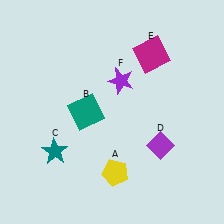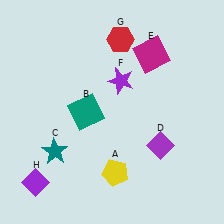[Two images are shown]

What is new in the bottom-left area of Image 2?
A purple diamond (H) was added in the bottom-left area of Image 2.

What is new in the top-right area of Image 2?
A red hexagon (G) was added in the top-right area of Image 2.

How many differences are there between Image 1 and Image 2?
There are 2 differences between the two images.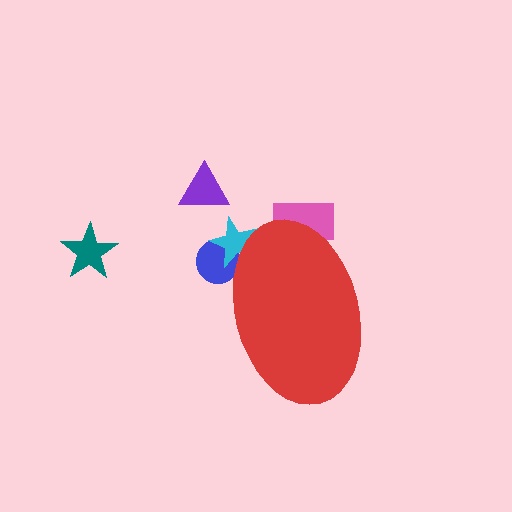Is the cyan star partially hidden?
Yes, the cyan star is partially hidden behind the red ellipse.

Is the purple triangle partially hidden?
No, the purple triangle is fully visible.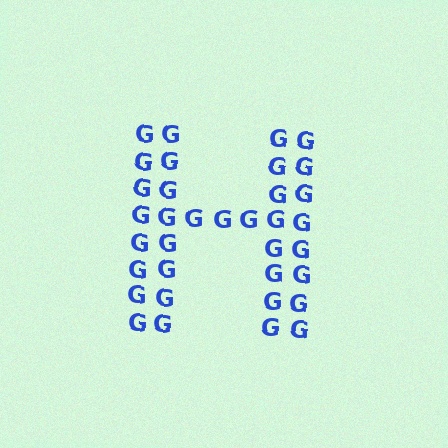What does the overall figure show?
The overall figure shows the letter H.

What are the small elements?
The small elements are letter G's.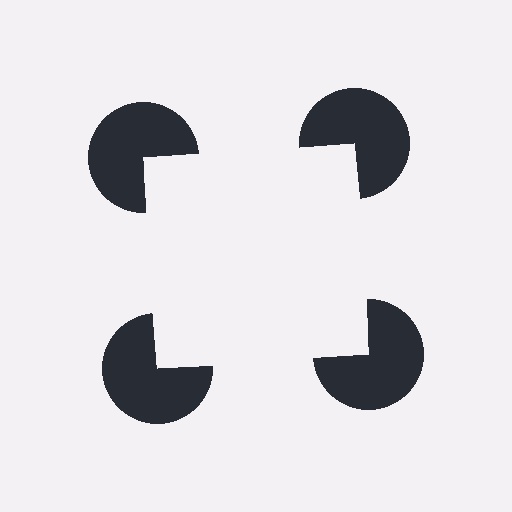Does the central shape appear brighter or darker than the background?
It typically appears slightly brighter than the background, even though no actual brightness change is drawn.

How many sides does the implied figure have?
4 sides.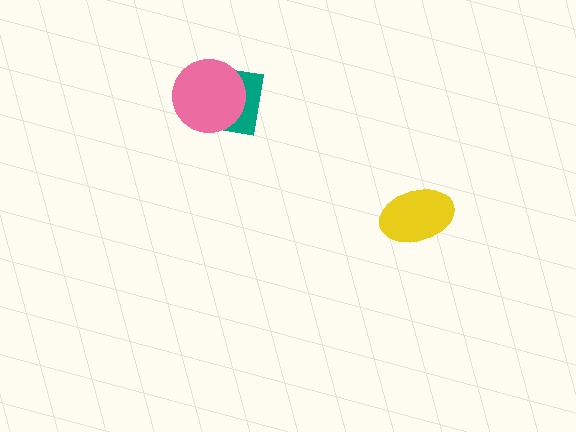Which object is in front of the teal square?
The pink circle is in front of the teal square.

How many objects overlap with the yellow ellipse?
0 objects overlap with the yellow ellipse.